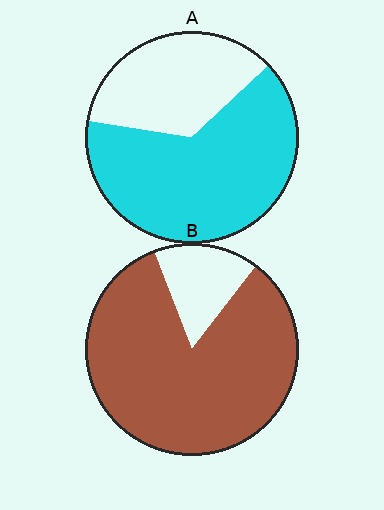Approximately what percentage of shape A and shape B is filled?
A is approximately 65% and B is approximately 85%.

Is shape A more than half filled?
Yes.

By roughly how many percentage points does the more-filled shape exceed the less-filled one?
By roughly 20 percentage points (B over A).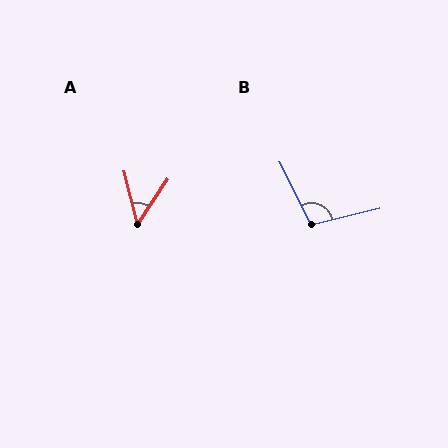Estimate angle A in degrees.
Approximately 49 degrees.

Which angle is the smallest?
A, at approximately 49 degrees.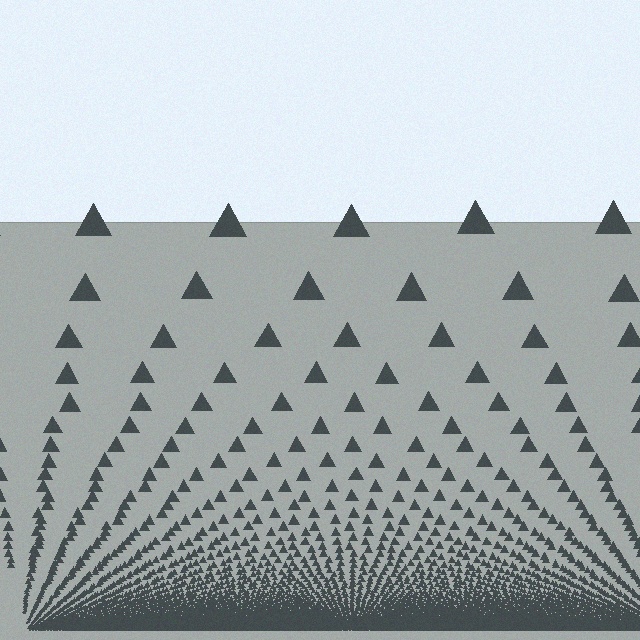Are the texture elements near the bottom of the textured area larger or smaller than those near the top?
Smaller. The gradient is inverted — elements near the bottom are smaller and denser.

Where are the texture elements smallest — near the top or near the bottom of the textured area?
Near the bottom.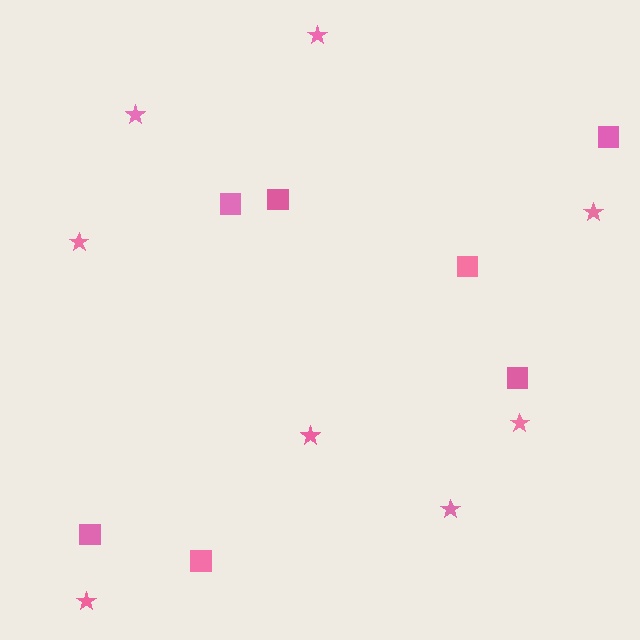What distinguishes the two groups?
There are 2 groups: one group of stars (8) and one group of squares (7).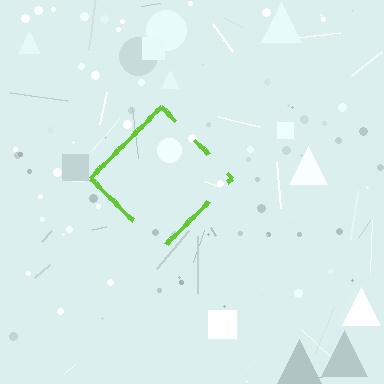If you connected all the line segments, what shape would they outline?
They would outline a diamond.